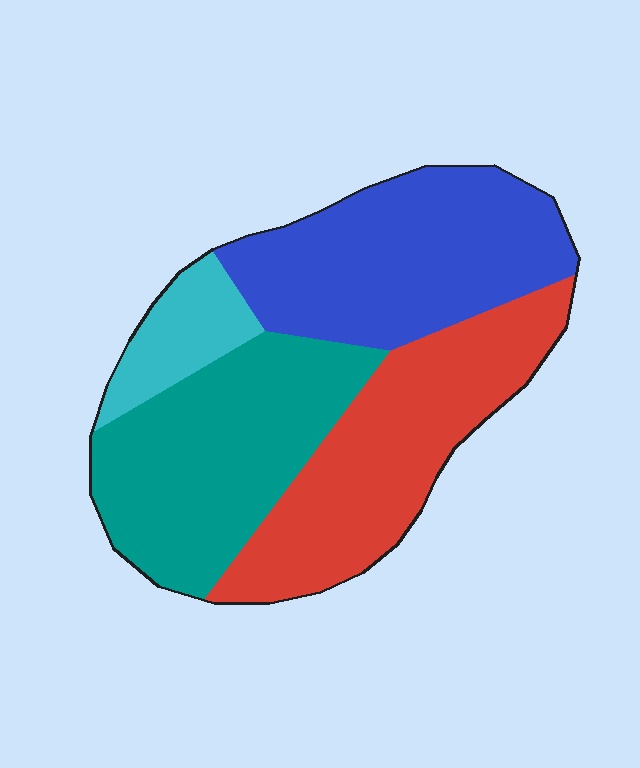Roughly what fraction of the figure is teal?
Teal covers roughly 30% of the figure.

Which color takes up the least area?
Cyan, at roughly 10%.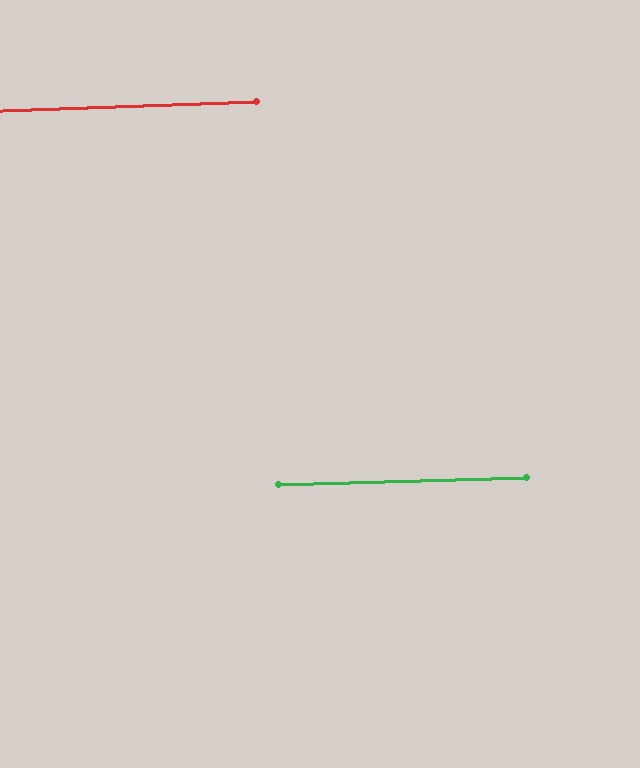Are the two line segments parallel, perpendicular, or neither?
Parallel — their directions differ by only 0.2°.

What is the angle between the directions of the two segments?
Approximately 0 degrees.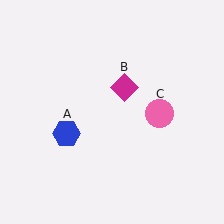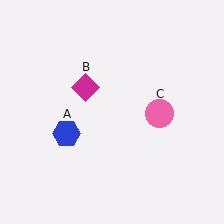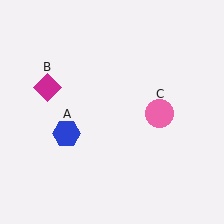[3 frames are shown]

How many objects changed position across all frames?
1 object changed position: magenta diamond (object B).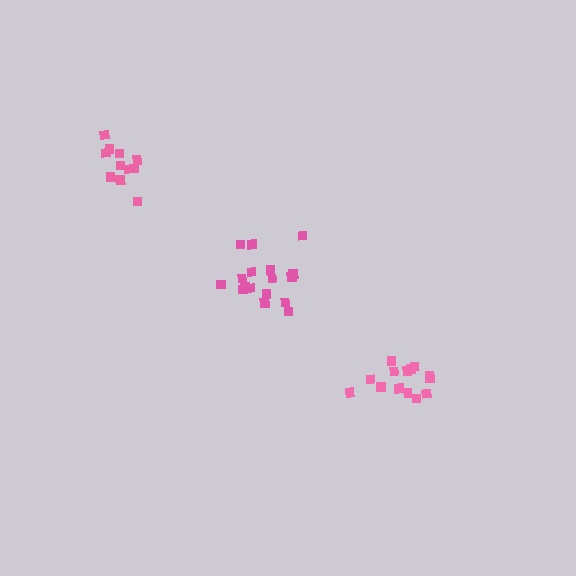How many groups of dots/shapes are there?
There are 3 groups.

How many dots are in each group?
Group 1: 16 dots, Group 2: 17 dots, Group 3: 11 dots (44 total).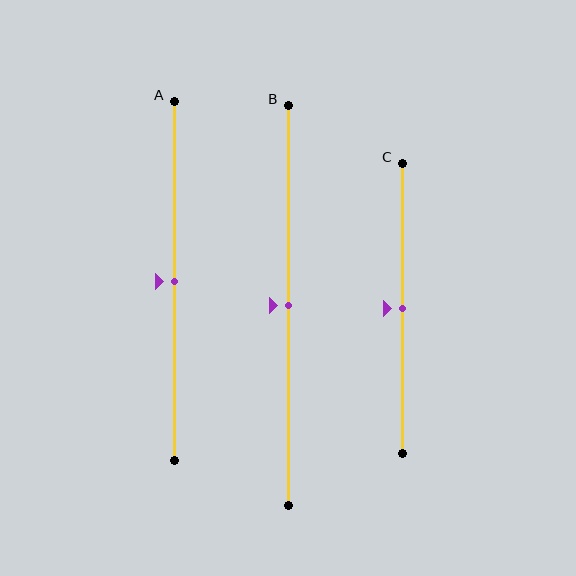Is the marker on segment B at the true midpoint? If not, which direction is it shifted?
Yes, the marker on segment B is at the true midpoint.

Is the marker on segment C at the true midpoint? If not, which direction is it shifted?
Yes, the marker on segment C is at the true midpoint.